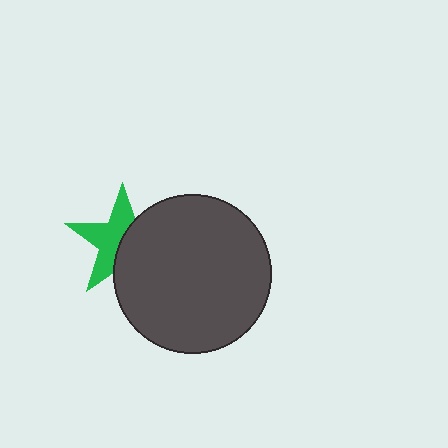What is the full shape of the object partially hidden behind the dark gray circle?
The partially hidden object is a green star.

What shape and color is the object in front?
The object in front is a dark gray circle.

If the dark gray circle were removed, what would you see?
You would see the complete green star.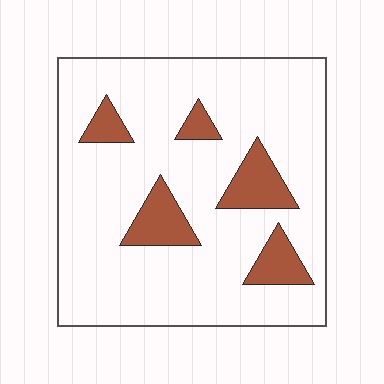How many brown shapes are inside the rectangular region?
5.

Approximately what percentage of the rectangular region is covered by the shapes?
Approximately 15%.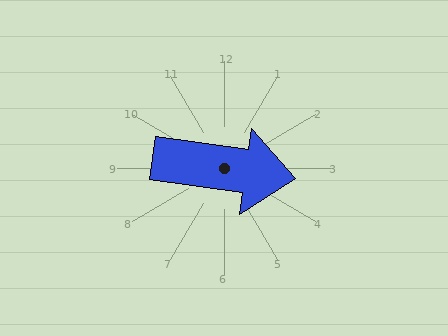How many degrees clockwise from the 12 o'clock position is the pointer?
Approximately 98 degrees.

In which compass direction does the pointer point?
East.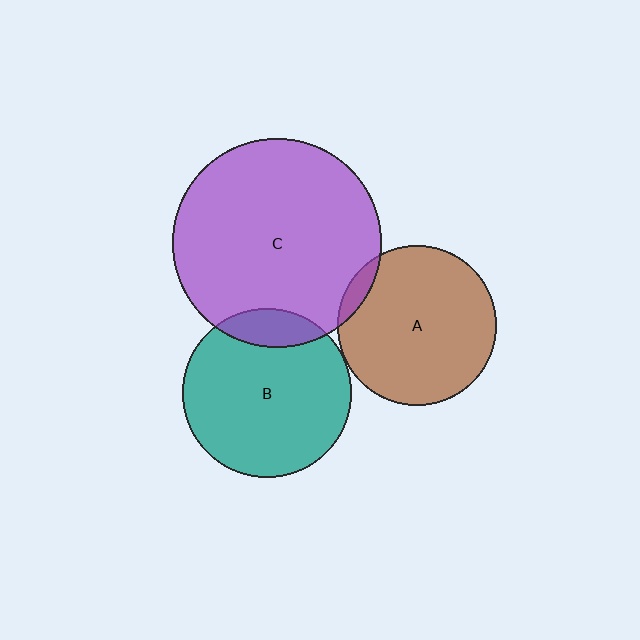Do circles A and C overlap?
Yes.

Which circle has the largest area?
Circle C (purple).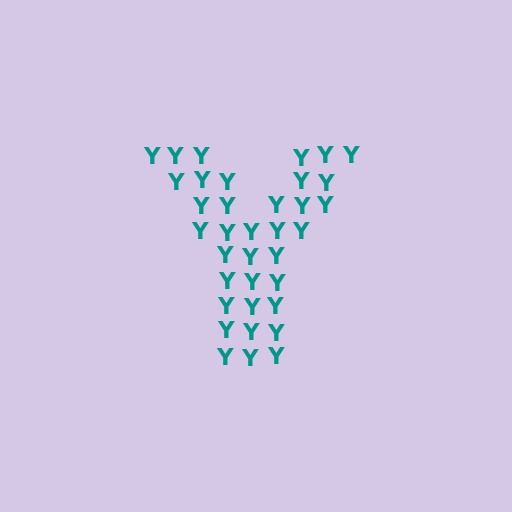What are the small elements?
The small elements are letter Y's.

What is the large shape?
The large shape is the letter Y.